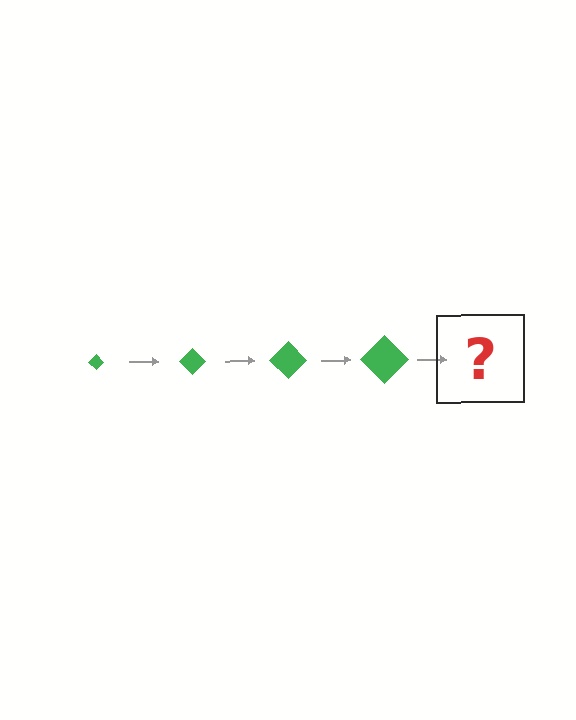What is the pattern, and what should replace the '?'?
The pattern is that the diamond gets progressively larger each step. The '?' should be a green diamond, larger than the previous one.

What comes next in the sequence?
The next element should be a green diamond, larger than the previous one.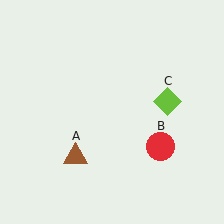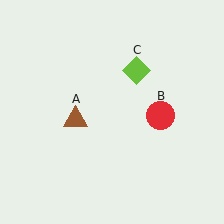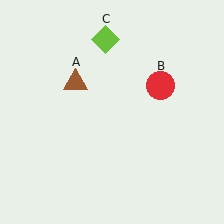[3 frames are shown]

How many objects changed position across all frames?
3 objects changed position: brown triangle (object A), red circle (object B), lime diamond (object C).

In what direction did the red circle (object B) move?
The red circle (object B) moved up.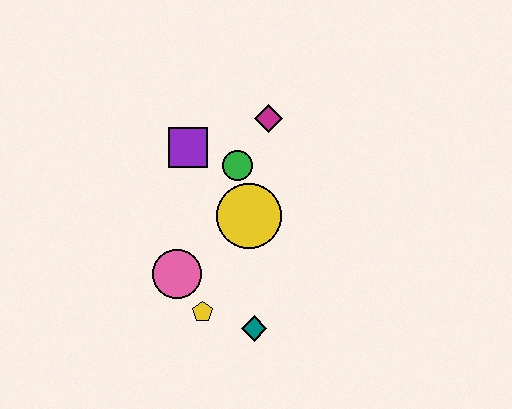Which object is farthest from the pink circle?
The magenta diamond is farthest from the pink circle.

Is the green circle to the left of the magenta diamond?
Yes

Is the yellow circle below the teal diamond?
No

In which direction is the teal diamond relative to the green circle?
The teal diamond is below the green circle.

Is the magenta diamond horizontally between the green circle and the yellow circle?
No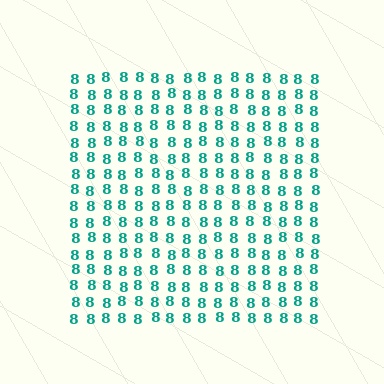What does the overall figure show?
The overall figure shows a square.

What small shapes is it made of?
It is made of small digit 8's.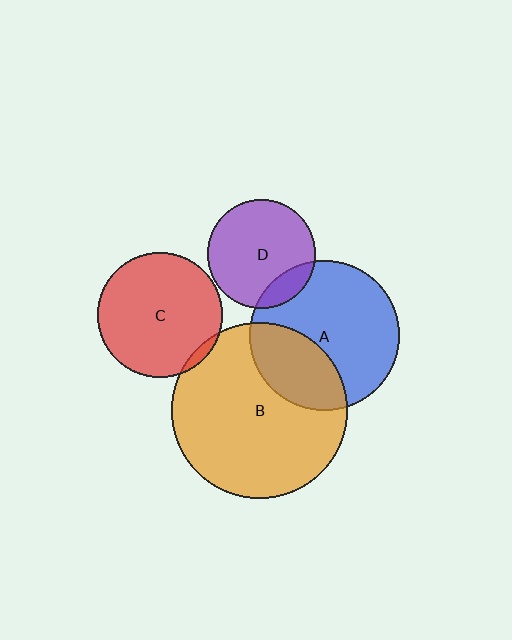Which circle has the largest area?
Circle B (orange).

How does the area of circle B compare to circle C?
Approximately 2.0 times.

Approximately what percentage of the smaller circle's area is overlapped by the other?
Approximately 35%.